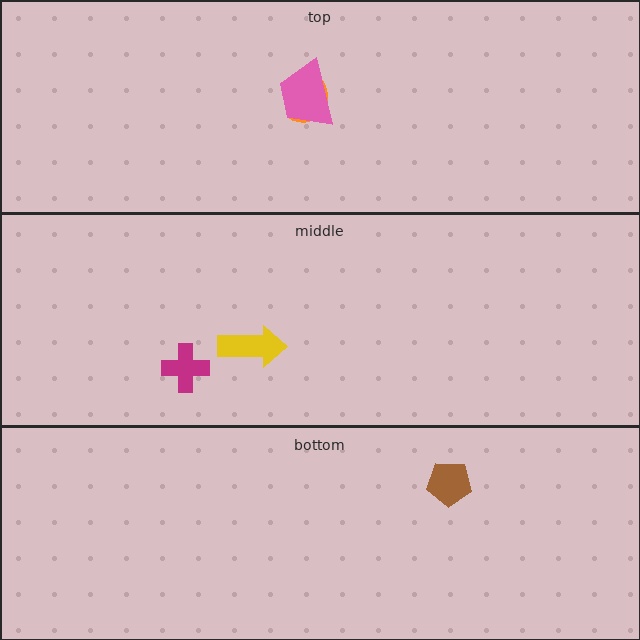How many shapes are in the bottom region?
1.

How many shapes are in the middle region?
2.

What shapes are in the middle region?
The magenta cross, the yellow arrow.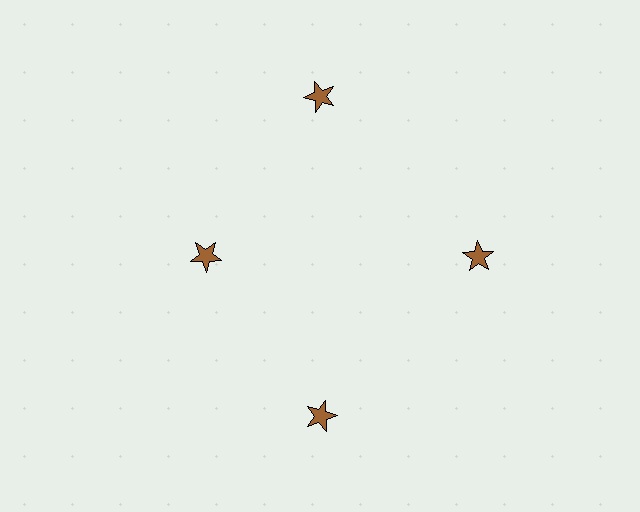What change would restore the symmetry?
The symmetry would be restored by moving it outward, back onto the ring so that all 4 stars sit at equal angles and equal distance from the center.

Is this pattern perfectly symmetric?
No. The 4 brown stars are arranged in a ring, but one element near the 9 o'clock position is pulled inward toward the center, breaking the 4-fold rotational symmetry.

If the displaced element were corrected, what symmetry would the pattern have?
It would have 4-fold rotational symmetry — the pattern would map onto itself every 90 degrees.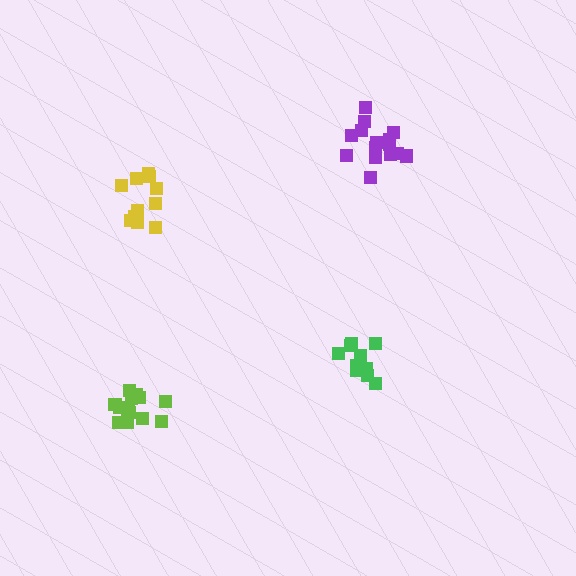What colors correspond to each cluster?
The clusters are colored: purple, yellow, lime, green.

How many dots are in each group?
Group 1: 15 dots, Group 2: 11 dots, Group 3: 15 dots, Group 4: 10 dots (51 total).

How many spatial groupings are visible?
There are 4 spatial groupings.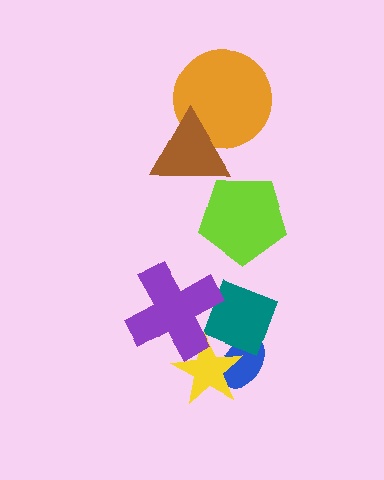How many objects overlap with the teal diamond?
3 objects overlap with the teal diamond.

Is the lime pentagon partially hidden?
No, no other shape covers it.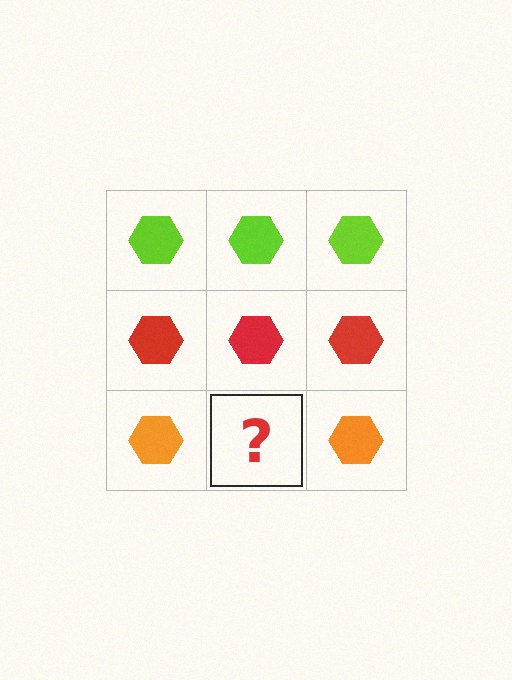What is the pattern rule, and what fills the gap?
The rule is that each row has a consistent color. The gap should be filled with an orange hexagon.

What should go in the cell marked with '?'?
The missing cell should contain an orange hexagon.